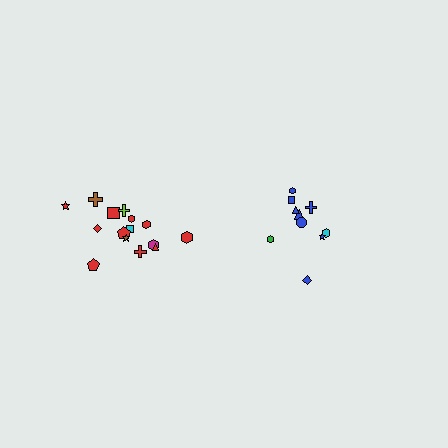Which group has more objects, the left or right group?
The left group.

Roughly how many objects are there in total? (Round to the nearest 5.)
Roughly 25 objects in total.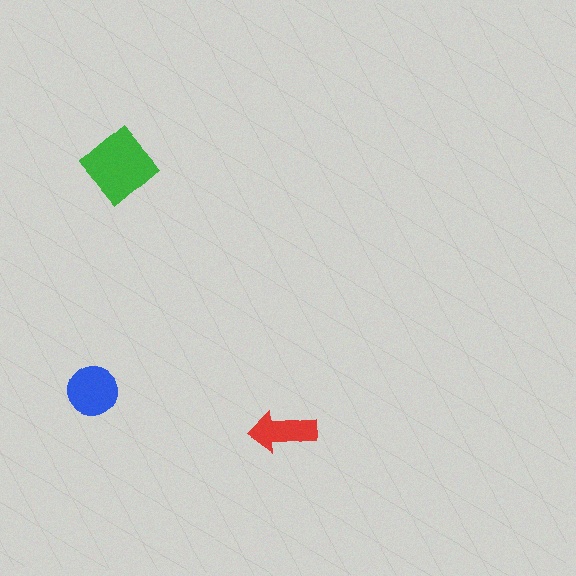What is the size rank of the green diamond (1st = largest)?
1st.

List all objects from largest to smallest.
The green diamond, the blue circle, the red arrow.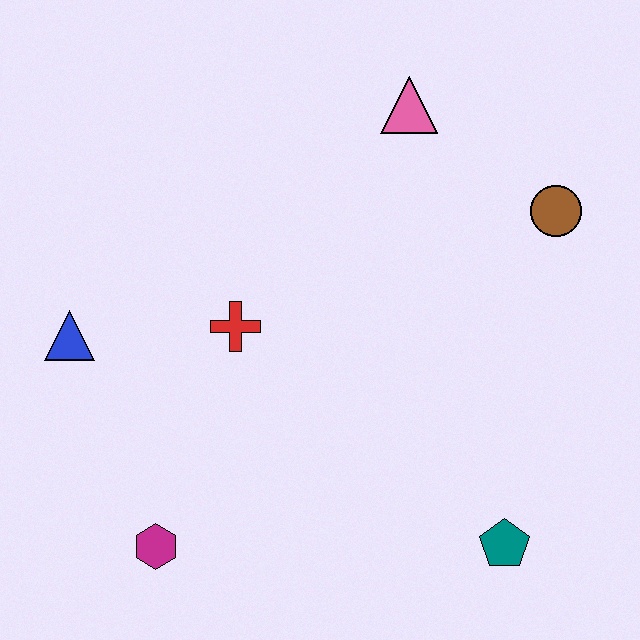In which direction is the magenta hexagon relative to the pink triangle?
The magenta hexagon is below the pink triangle.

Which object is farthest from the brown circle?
The magenta hexagon is farthest from the brown circle.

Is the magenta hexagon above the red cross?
No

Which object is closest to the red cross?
The blue triangle is closest to the red cross.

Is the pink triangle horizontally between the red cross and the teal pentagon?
Yes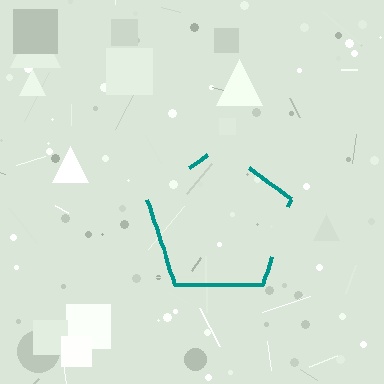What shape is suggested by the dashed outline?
The dashed outline suggests a pentagon.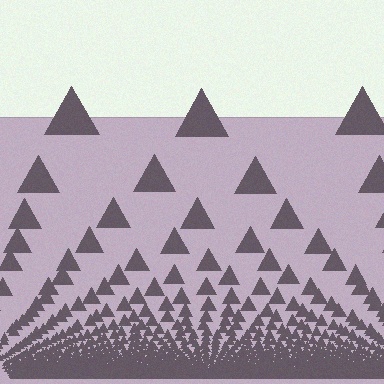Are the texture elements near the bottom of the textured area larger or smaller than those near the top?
Smaller. The gradient is inverted — elements near the bottom are smaller and denser.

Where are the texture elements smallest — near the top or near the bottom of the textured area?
Near the bottom.